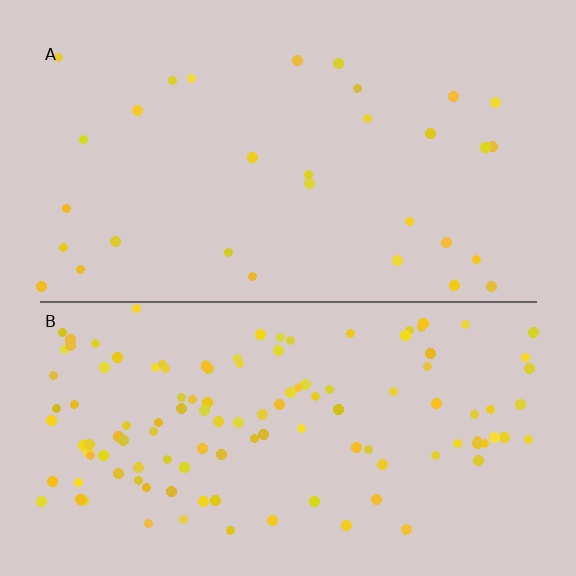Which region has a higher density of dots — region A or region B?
B (the bottom).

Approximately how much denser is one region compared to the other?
Approximately 3.9× — region B over region A.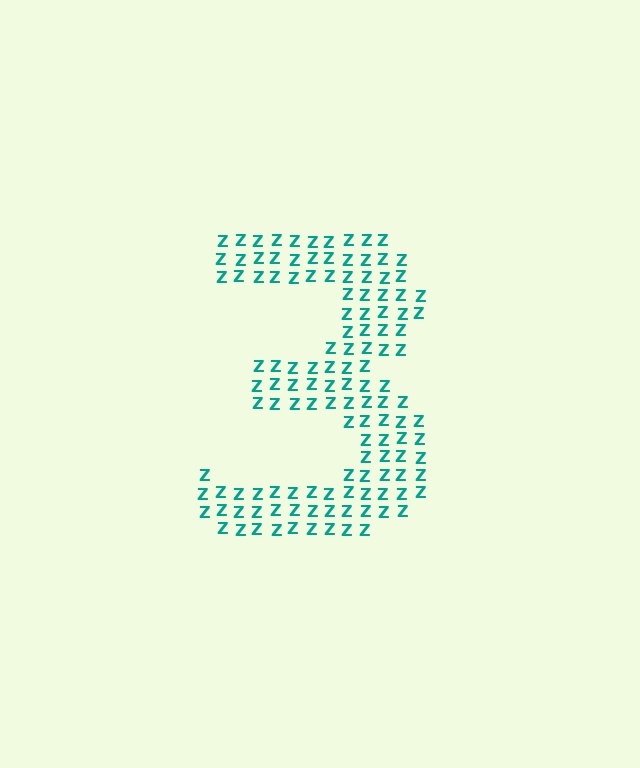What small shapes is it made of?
It is made of small letter Z's.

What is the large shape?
The large shape is the digit 3.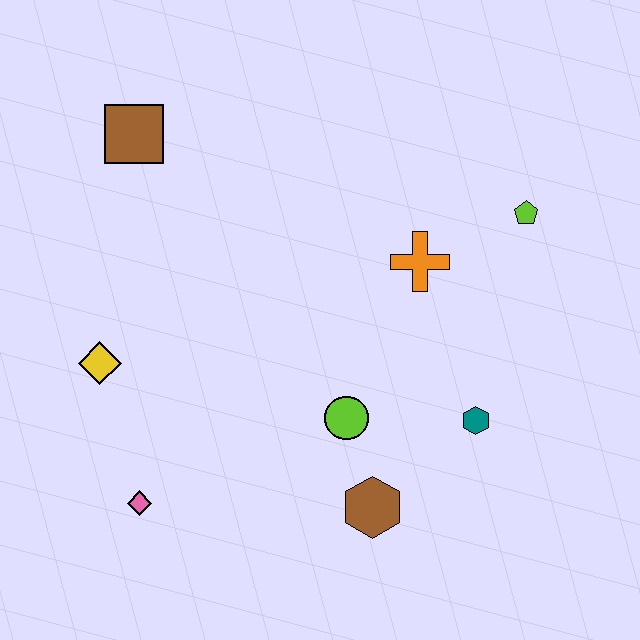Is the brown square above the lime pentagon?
Yes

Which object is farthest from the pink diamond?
The lime pentagon is farthest from the pink diamond.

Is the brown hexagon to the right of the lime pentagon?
No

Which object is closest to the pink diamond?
The yellow diamond is closest to the pink diamond.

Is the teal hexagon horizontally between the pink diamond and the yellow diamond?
No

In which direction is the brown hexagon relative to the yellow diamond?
The brown hexagon is to the right of the yellow diamond.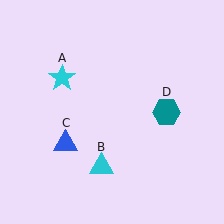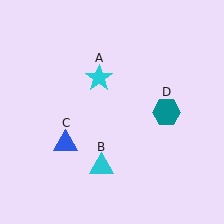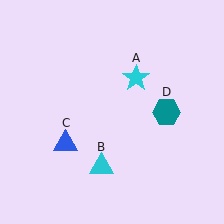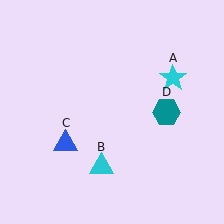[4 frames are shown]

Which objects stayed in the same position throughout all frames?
Cyan triangle (object B) and blue triangle (object C) and teal hexagon (object D) remained stationary.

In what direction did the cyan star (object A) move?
The cyan star (object A) moved right.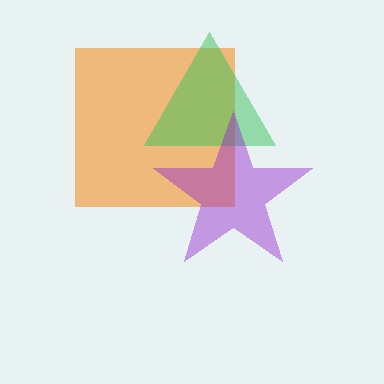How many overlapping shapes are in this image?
There are 3 overlapping shapes in the image.